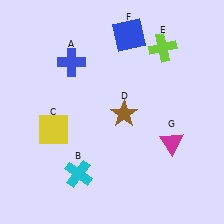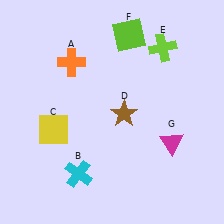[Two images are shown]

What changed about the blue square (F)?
In Image 1, F is blue. In Image 2, it changed to lime.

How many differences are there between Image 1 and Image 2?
There are 2 differences between the two images.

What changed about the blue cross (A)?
In Image 1, A is blue. In Image 2, it changed to orange.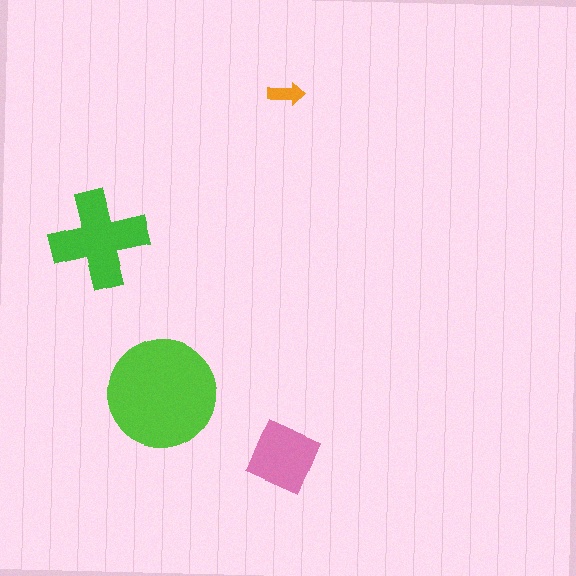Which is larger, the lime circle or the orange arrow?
The lime circle.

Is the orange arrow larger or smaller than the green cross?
Smaller.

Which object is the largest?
The lime circle.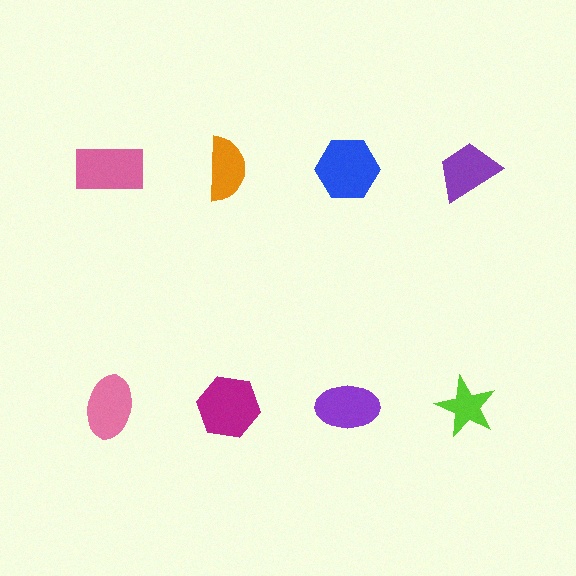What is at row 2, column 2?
A magenta hexagon.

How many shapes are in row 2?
4 shapes.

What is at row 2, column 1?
A pink ellipse.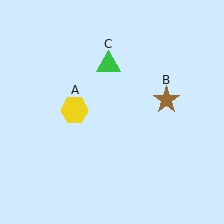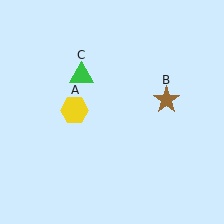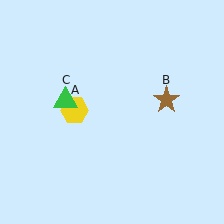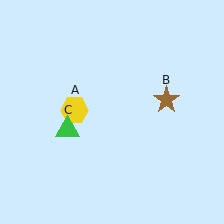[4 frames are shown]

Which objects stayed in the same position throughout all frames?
Yellow hexagon (object A) and brown star (object B) remained stationary.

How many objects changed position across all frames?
1 object changed position: green triangle (object C).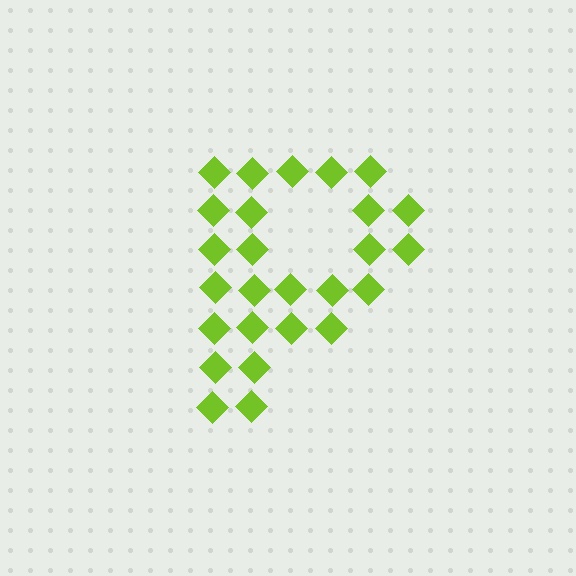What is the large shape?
The large shape is the letter P.